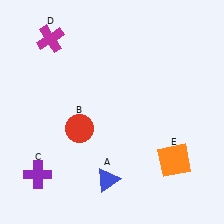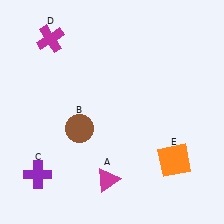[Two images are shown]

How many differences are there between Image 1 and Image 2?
There are 2 differences between the two images.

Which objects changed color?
A changed from blue to magenta. B changed from red to brown.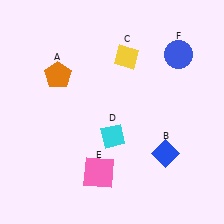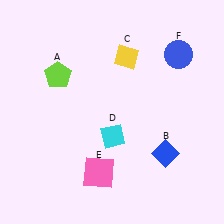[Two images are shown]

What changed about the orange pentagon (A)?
In Image 1, A is orange. In Image 2, it changed to lime.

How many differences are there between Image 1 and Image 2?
There is 1 difference between the two images.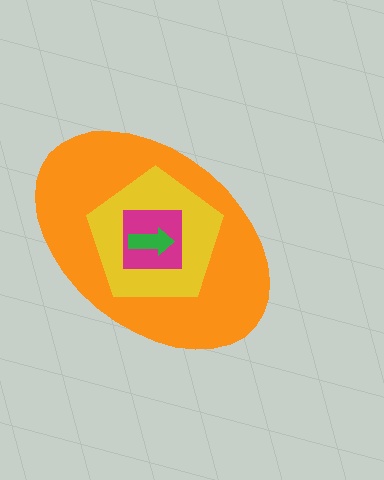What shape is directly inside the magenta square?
The green arrow.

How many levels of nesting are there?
4.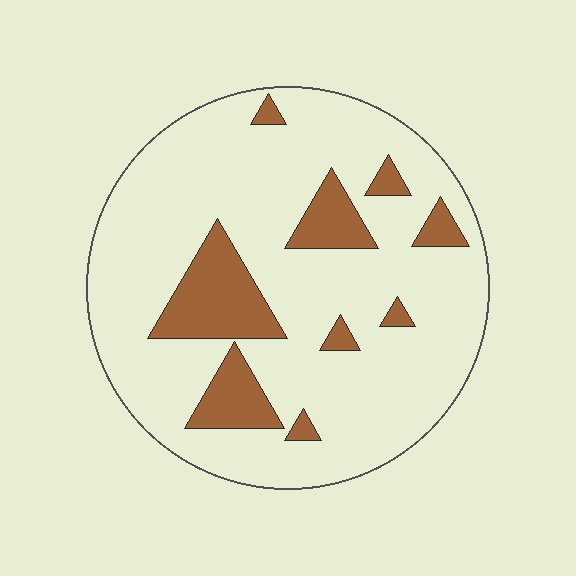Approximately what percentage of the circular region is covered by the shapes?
Approximately 15%.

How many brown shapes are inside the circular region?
9.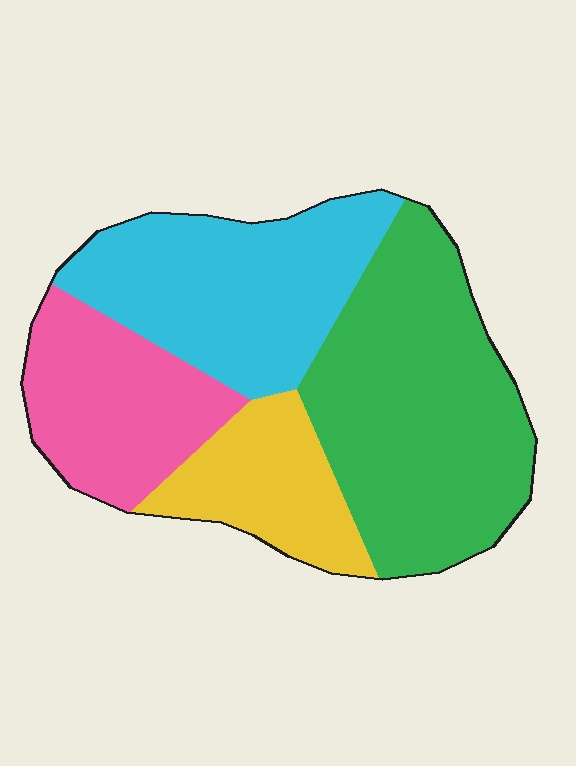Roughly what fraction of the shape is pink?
Pink covers about 20% of the shape.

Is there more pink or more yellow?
Pink.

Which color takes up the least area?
Yellow, at roughly 15%.